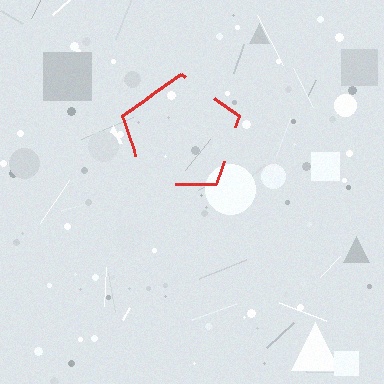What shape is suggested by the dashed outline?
The dashed outline suggests a pentagon.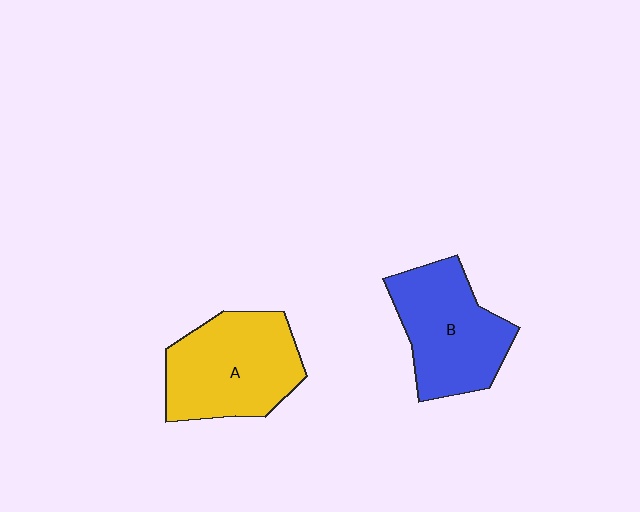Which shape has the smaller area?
Shape B (blue).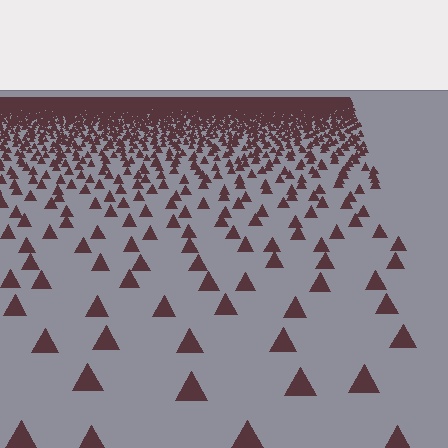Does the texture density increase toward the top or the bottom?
Density increases toward the top.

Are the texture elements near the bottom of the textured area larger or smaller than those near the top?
Larger. Near the bottom, elements are closer to the viewer and appear at a bigger on-screen size.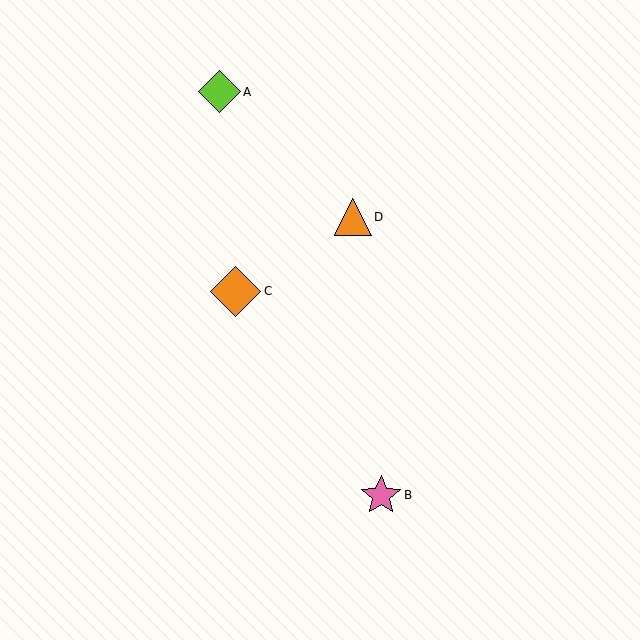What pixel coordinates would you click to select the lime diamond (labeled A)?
Click at (219, 92) to select the lime diamond A.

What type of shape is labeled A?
Shape A is a lime diamond.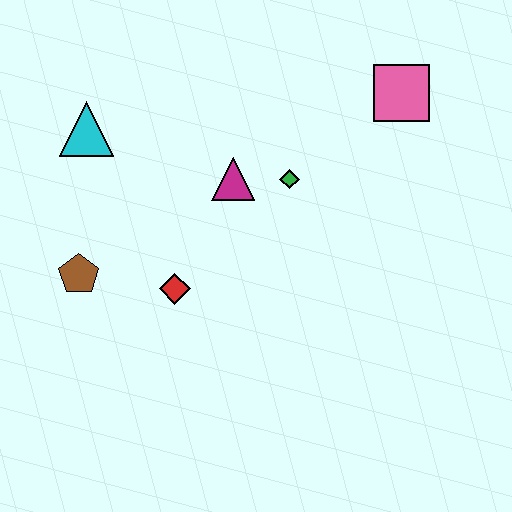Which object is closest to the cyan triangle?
The brown pentagon is closest to the cyan triangle.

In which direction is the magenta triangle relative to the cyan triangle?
The magenta triangle is to the right of the cyan triangle.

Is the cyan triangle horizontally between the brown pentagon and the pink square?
Yes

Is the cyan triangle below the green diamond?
No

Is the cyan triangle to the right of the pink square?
No